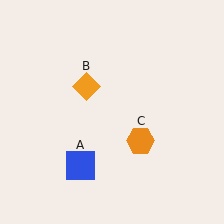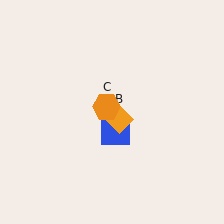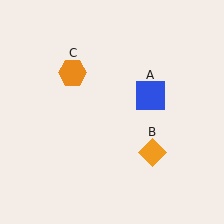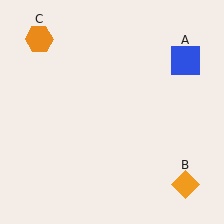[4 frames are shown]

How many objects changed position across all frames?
3 objects changed position: blue square (object A), orange diamond (object B), orange hexagon (object C).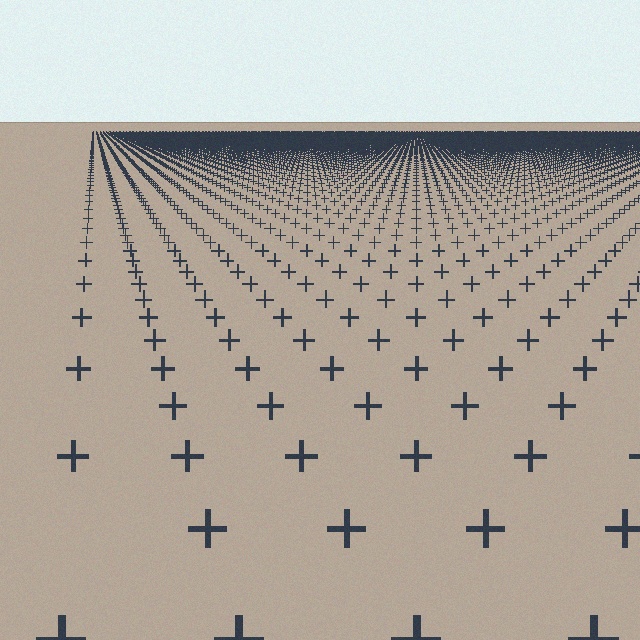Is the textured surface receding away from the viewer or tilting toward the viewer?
The surface is receding away from the viewer. Texture elements get smaller and denser toward the top.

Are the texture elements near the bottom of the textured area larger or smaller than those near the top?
Larger. Near the bottom, elements are closer to the viewer and appear at a bigger on-screen size.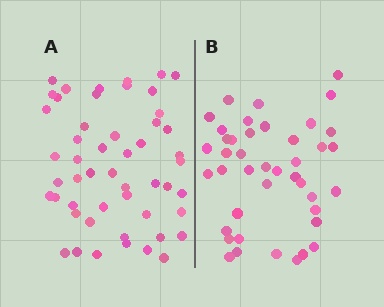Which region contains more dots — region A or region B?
Region A (the left region) has more dots.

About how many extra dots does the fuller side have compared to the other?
Region A has roughly 8 or so more dots than region B.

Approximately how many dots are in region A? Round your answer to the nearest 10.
About 50 dots. (The exact count is 51, which rounds to 50.)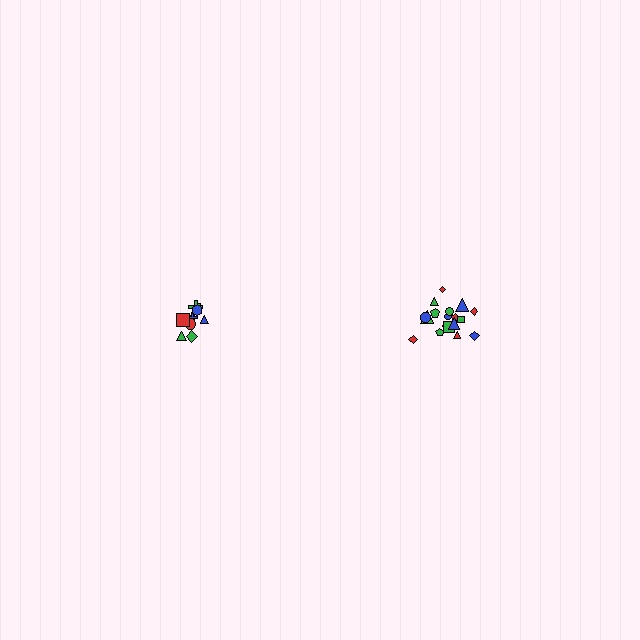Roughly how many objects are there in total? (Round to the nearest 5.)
Roughly 30 objects in total.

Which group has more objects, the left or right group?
The right group.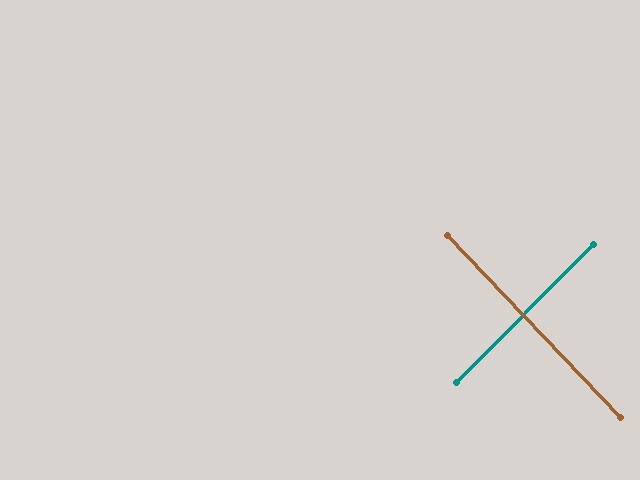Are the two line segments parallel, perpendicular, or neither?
Perpendicular — they meet at approximately 88°.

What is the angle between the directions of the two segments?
Approximately 88 degrees.